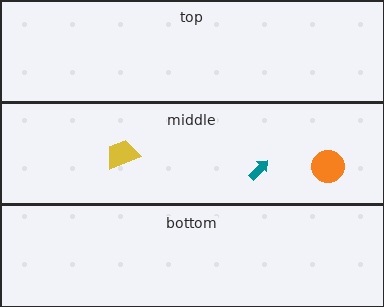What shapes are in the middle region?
The yellow trapezoid, the teal arrow, the orange circle.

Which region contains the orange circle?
The middle region.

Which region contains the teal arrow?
The middle region.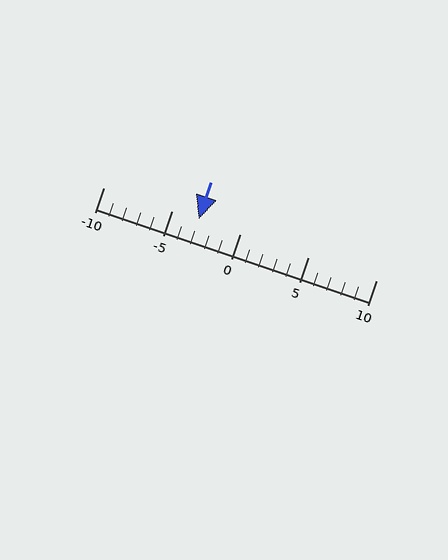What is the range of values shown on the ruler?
The ruler shows values from -10 to 10.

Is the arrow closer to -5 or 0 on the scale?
The arrow is closer to -5.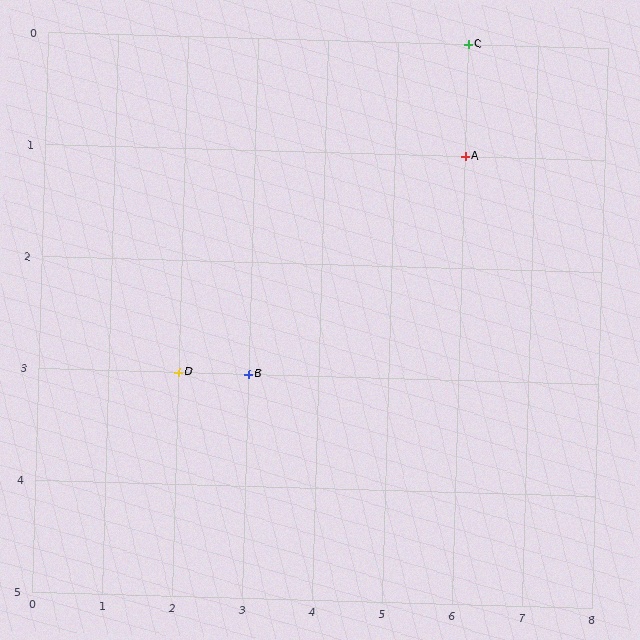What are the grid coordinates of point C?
Point C is at grid coordinates (6, 0).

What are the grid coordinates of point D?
Point D is at grid coordinates (2, 3).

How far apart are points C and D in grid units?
Points C and D are 4 columns and 3 rows apart (about 5.0 grid units diagonally).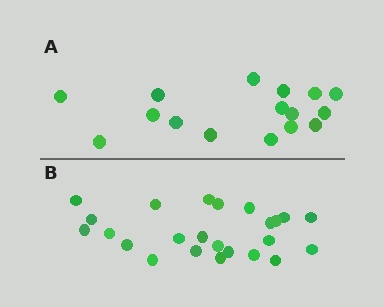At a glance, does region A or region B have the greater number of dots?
Region B (the bottom region) has more dots.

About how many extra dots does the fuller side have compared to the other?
Region B has roughly 8 or so more dots than region A.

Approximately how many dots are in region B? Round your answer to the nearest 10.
About 20 dots. (The exact count is 24, which rounds to 20.)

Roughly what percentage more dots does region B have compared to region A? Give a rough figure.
About 50% more.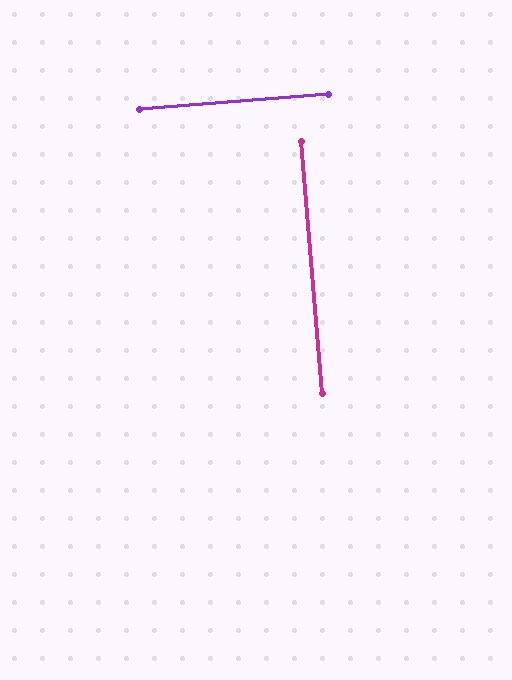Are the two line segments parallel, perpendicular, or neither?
Perpendicular — they meet at approximately 90°.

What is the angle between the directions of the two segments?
Approximately 90 degrees.